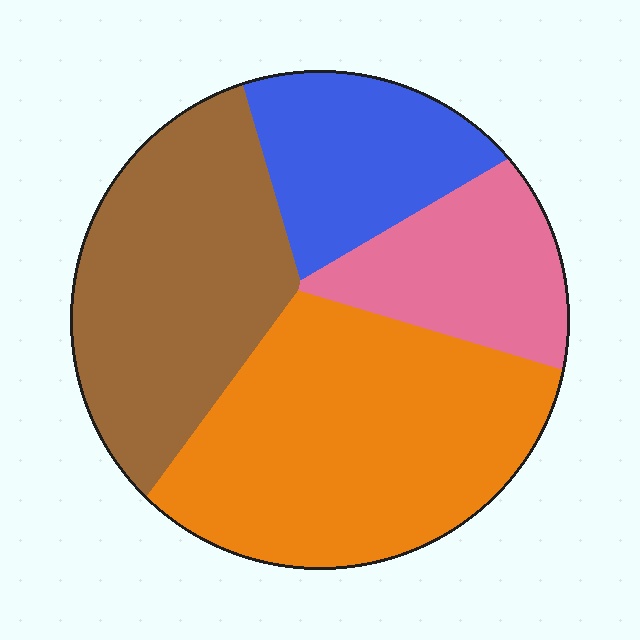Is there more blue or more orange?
Orange.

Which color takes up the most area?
Orange, at roughly 40%.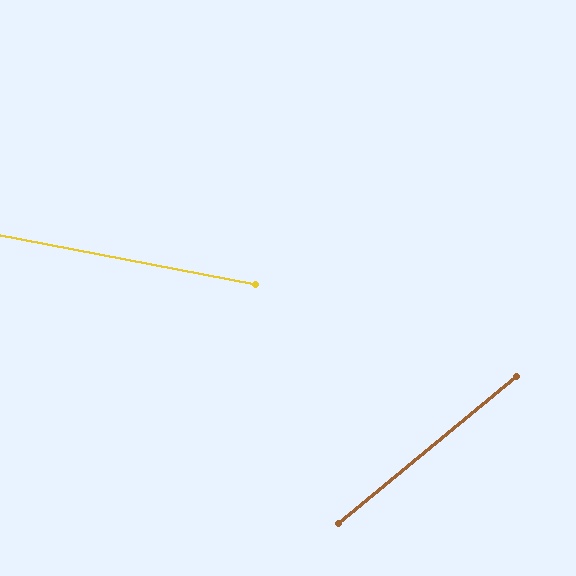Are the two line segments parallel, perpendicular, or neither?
Neither parallel nor perpendicular — they differ by about 50°.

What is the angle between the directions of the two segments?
Approximately 50 degrees.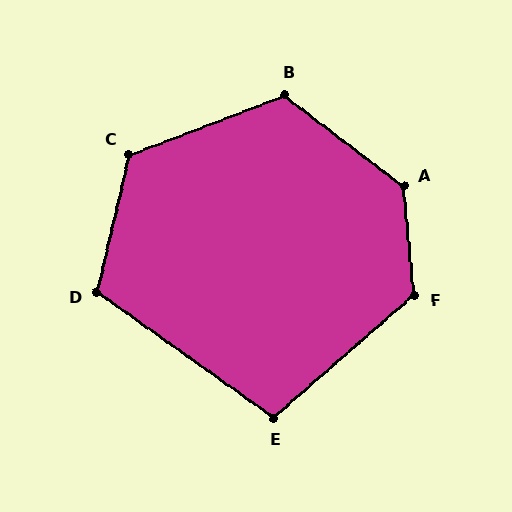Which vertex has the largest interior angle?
A, at approximately 133 degrees.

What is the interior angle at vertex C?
Approximately 123 degrees (obtuse).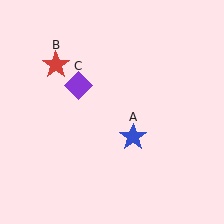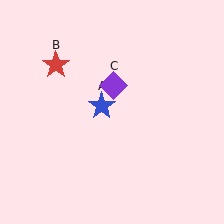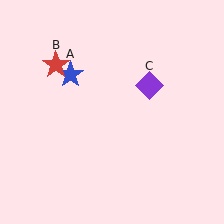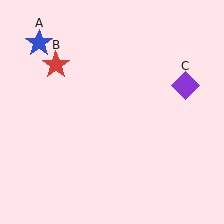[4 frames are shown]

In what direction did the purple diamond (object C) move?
The purple diamond (object C) moved right.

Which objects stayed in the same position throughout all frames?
Red star (object B) remained stationary.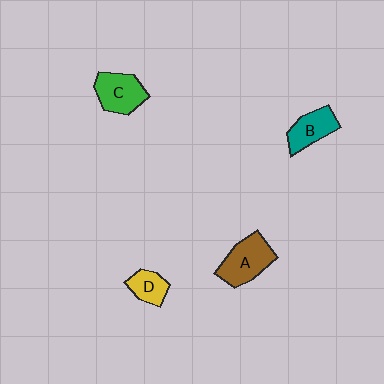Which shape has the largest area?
Shape A (brown).